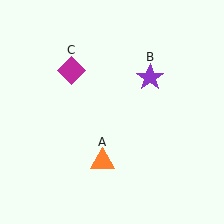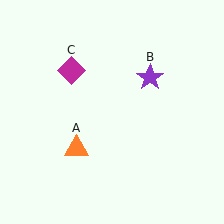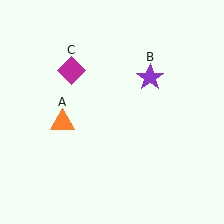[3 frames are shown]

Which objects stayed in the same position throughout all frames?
Purple star (object B) and magenta diamond (object C) remained stationary.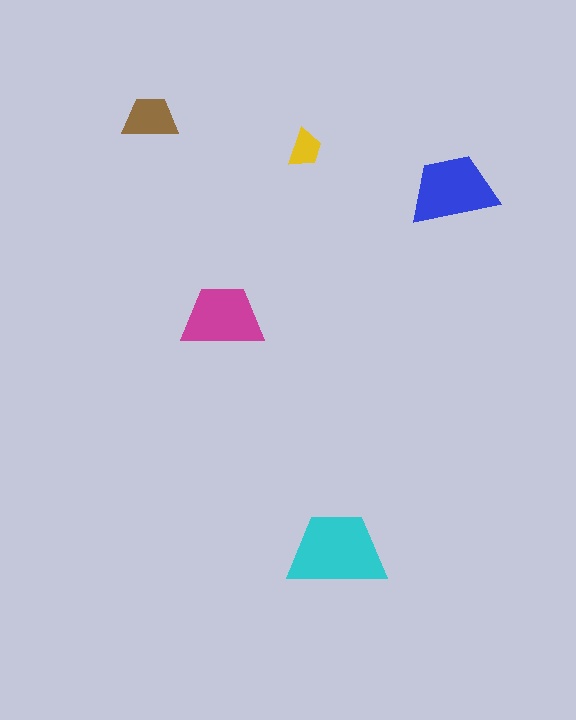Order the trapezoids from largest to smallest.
the cyan one, the blue one, the magenta one, the brown one, the yellow one.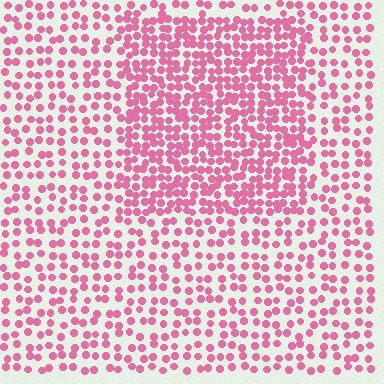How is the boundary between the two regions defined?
The boundary is defined by a change in element density (approximately 1.9x ratio). All elements are the same color, size, and shape.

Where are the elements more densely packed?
The elements are more densely packed inside the rectangle boundary.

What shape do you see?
I see a rectangle.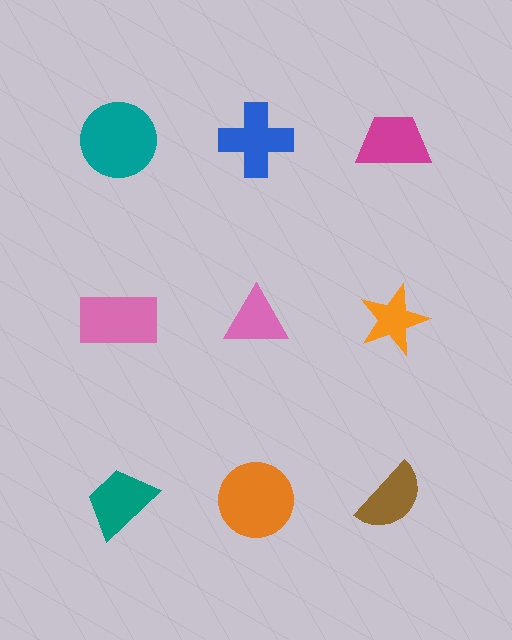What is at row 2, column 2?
A pink triangle.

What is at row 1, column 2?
A blue cross.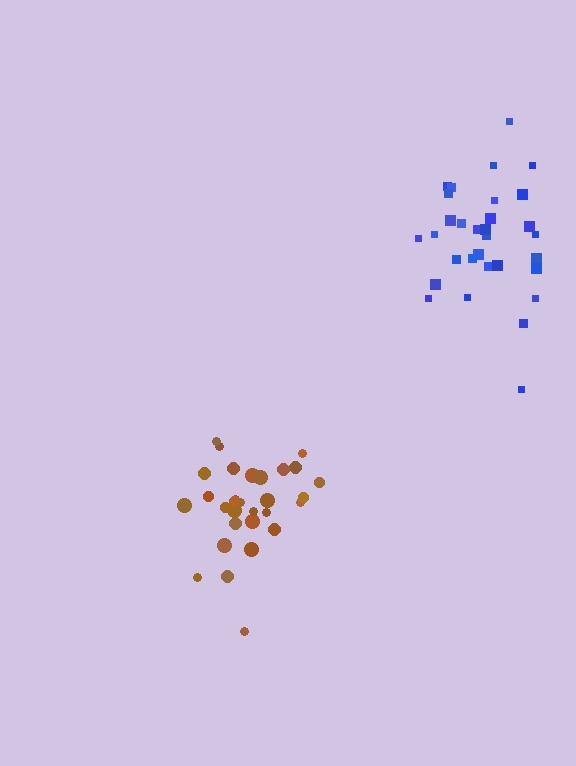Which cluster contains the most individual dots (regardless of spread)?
Blue (31).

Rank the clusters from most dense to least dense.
brown, blue.